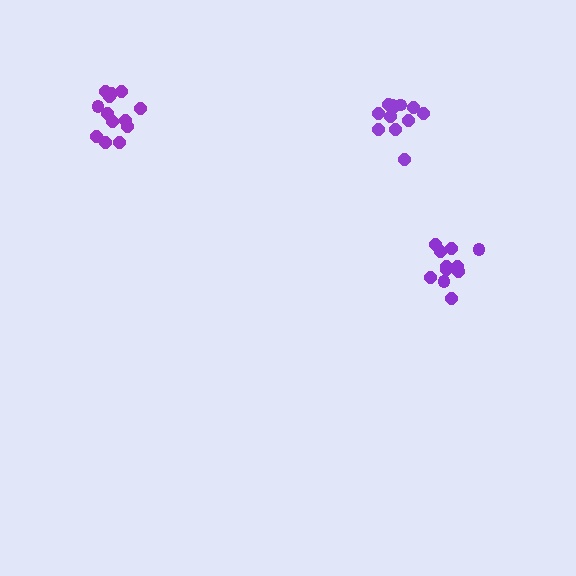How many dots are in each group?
Group 1: 12 dots, Group 2: 11 dots, Group 3: 13 dots (36 total).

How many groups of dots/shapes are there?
There are 3 groups.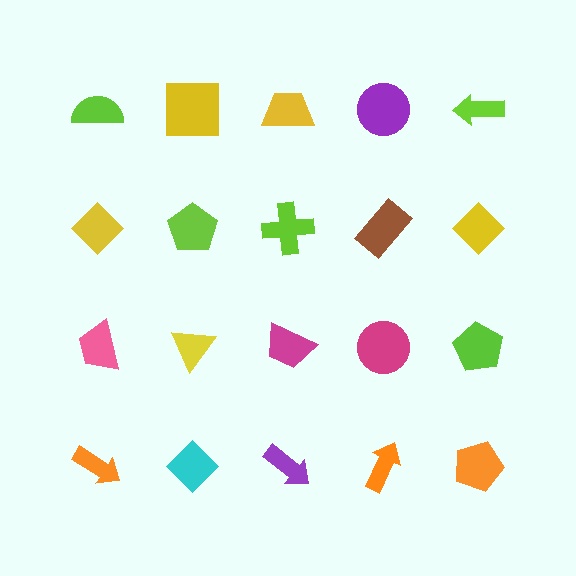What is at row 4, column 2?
A cyan diamond.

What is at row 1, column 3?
A yellow trapezoid.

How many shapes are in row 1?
5 shapes.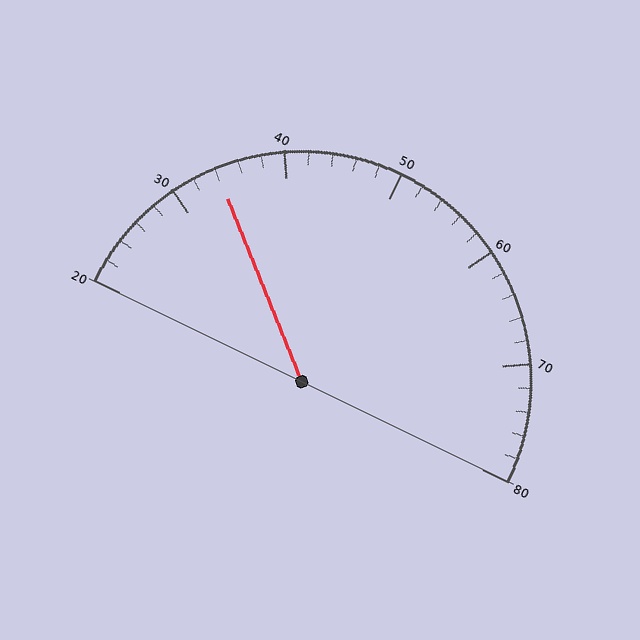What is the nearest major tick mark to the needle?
The nearest major tick mark is 30.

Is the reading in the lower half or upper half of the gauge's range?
The reading is in the lower half of the range (20 to 80).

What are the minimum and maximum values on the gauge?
The gauge ranges from 20 to 80.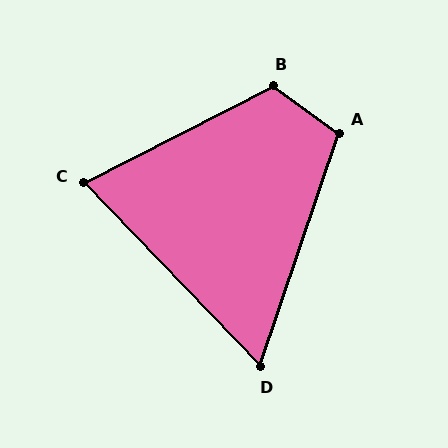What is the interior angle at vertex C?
Approximately 73 degrees (acute).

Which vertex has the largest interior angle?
B, at approximately 117 degrees.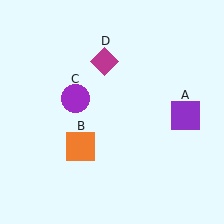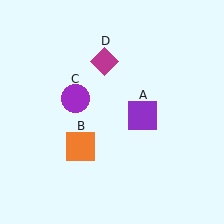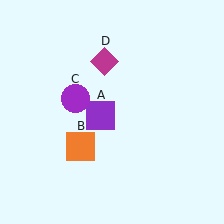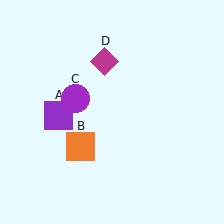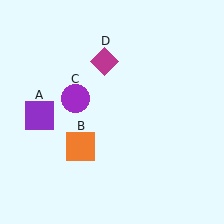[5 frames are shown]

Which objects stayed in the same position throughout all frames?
Orange square (object B) and purple circle (object C) and magenta diamond (object D) remained stationary.